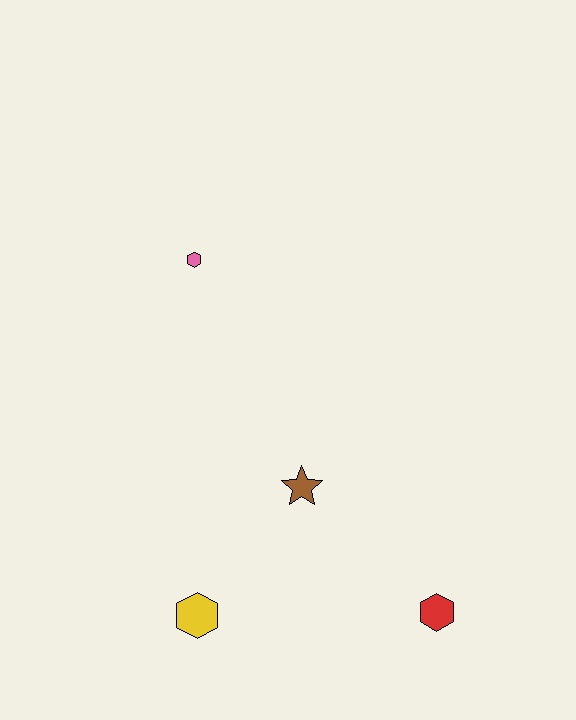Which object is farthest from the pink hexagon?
The red hexagon is farthest from the pink hexagon.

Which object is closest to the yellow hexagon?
The brown star is closest to the yellow hexagon.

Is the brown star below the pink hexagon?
Yes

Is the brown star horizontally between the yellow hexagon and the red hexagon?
Yes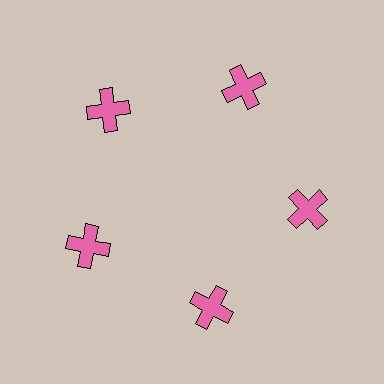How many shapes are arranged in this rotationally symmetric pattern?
There are 5 shapes, arranged in 5 groups of 1.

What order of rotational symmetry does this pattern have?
This pattern has 5-fold rotational symmetry.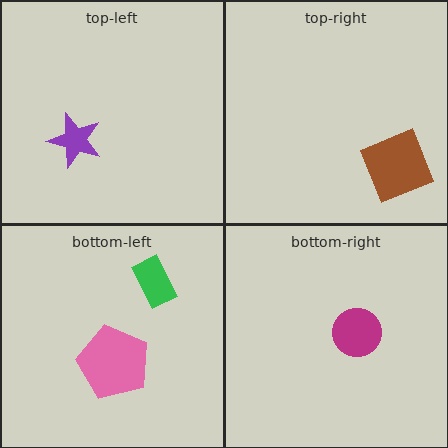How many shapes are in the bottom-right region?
1.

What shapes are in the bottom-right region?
The magenta circle.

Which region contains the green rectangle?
The bottom-left region.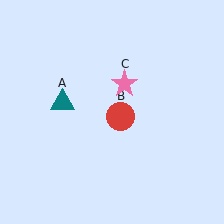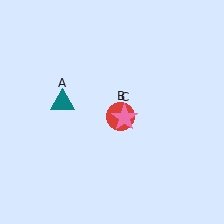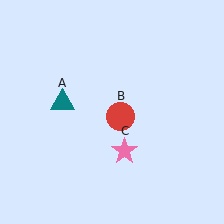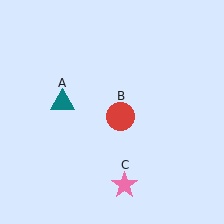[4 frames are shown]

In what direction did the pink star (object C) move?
The pink star (object C) moved down.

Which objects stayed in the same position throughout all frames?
Teal triangle (object A) and red circle (object B) remained stationary.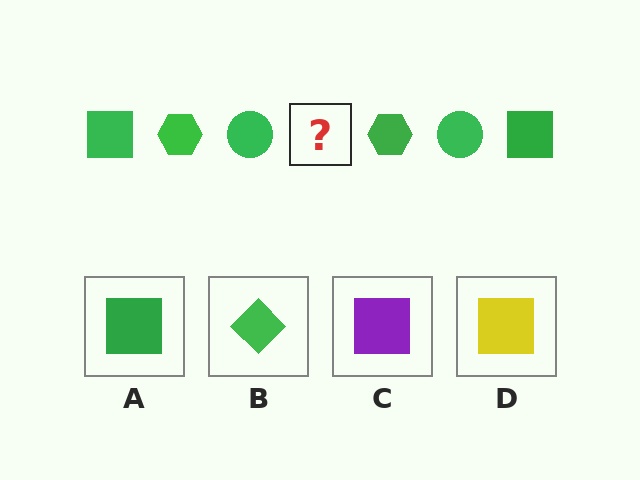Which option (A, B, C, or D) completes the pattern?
A.